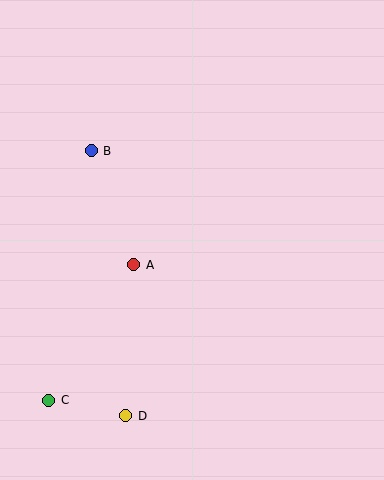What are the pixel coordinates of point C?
Point C is at (49, 400).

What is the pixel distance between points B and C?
The distance between B and C is 253 pixels.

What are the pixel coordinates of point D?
Point D is at (126, 416).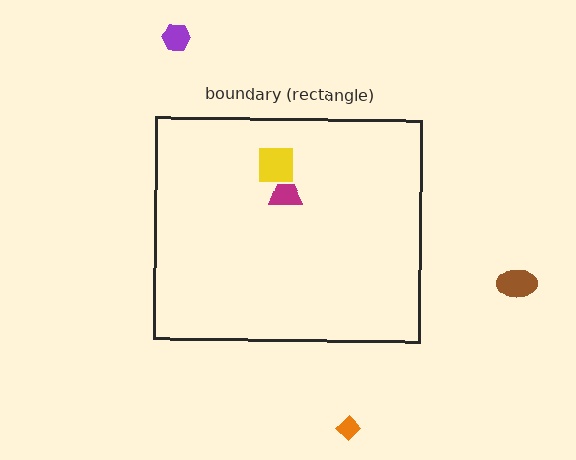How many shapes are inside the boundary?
2 inside, 3 outside.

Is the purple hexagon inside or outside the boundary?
Outside.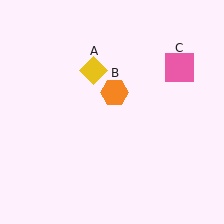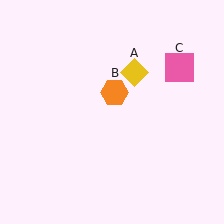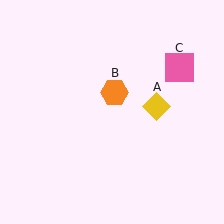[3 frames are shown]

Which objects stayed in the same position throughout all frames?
Orange hexagon (object B) and pink square (object C) remained stationary.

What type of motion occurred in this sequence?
The yellow diamond (object A) rotated clockwise around the center of the scene.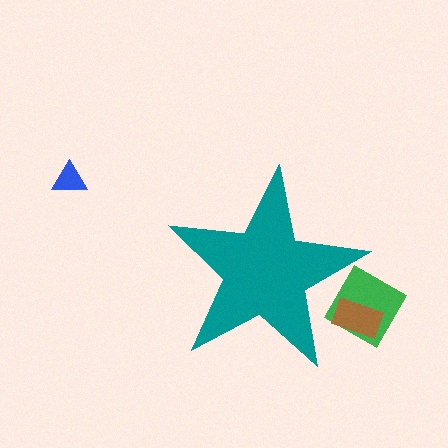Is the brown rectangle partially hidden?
Yes, the brown rectangle is partially hidden behind the teal star.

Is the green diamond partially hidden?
Yes, the green diamond is partially hidden behind the teal star.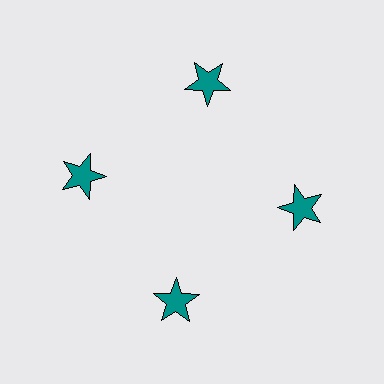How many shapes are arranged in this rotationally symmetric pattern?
There are 4 shapes, arranged in 4 groups of 1.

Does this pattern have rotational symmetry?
Yes, this pattern has 4-fold rotational symmetry. It looks the same after rotating 90 degrees around the center.